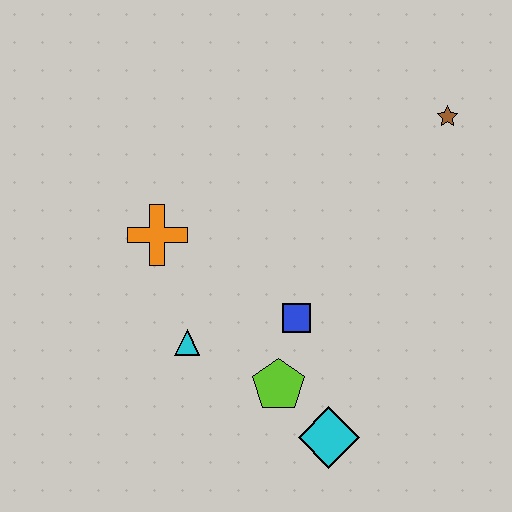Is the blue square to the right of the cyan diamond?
No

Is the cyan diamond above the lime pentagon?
No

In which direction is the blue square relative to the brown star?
The blue square is below the brown star.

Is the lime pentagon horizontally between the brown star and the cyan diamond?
No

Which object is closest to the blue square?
The lime pentagon is closest to the blue square.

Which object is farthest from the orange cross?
The brown star is farthest from the orange cross.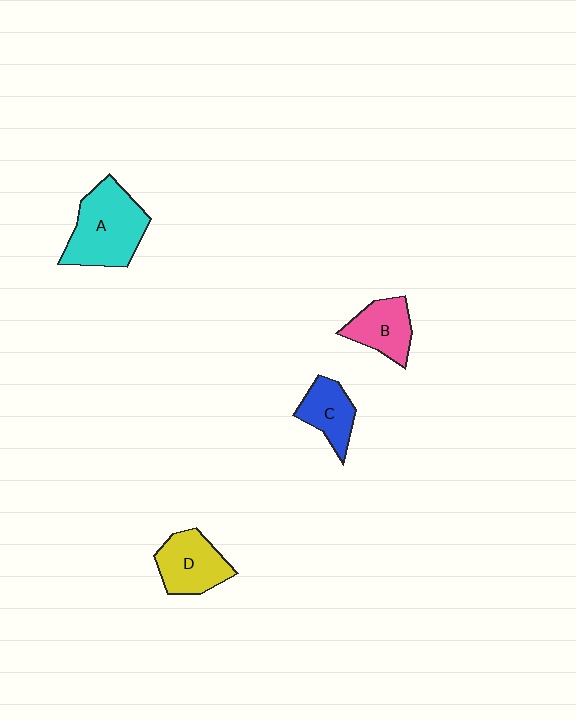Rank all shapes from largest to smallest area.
From largest to smallest: A (cyan), D (yellow), B (pink), C (blue).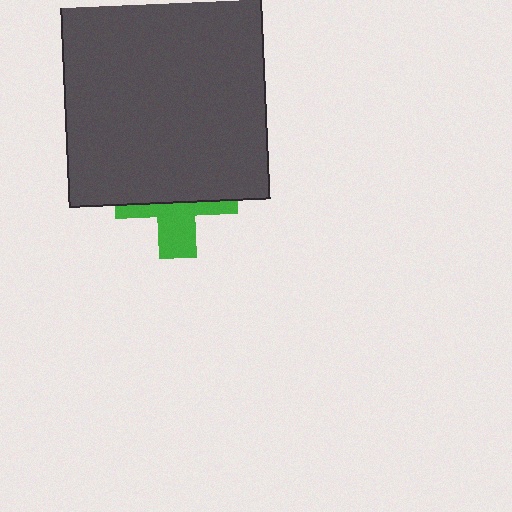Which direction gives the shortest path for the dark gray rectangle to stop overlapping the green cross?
Moving up gives the shortest separation.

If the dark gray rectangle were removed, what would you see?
You would see the complete green cross.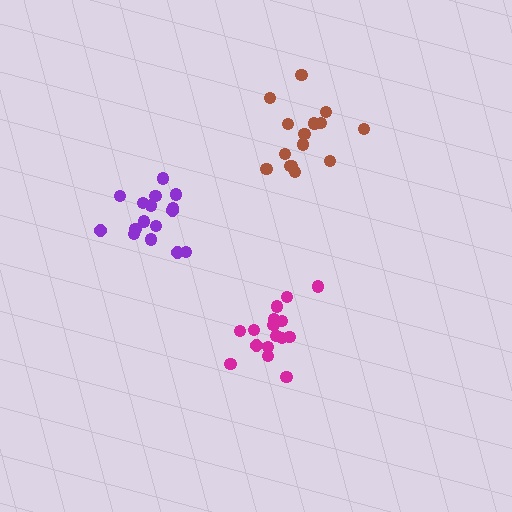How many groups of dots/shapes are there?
There are 3 groups.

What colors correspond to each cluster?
The clusters are colored: magenta, brown, purple.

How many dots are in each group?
Group 1: 16 dots, Group 2: 16 dots, Group 3: 16 dots (48 total).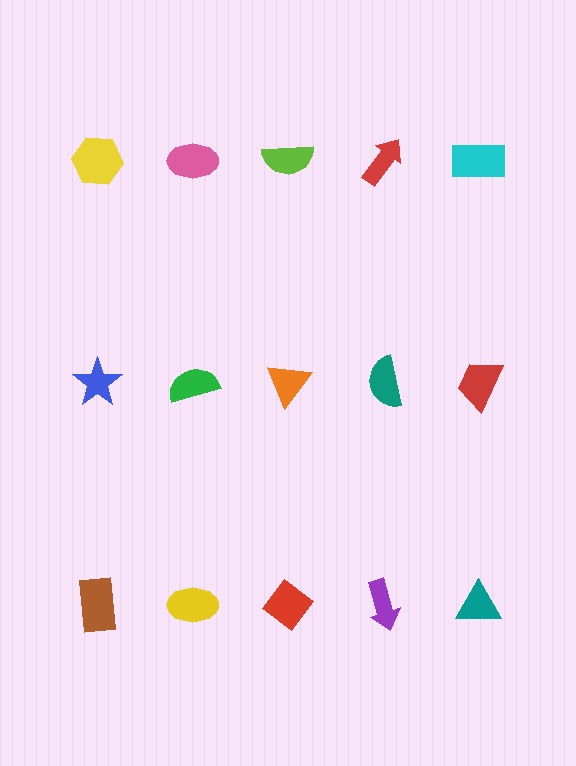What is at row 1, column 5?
A cyan rectangle.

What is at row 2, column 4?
A teal semicircle.